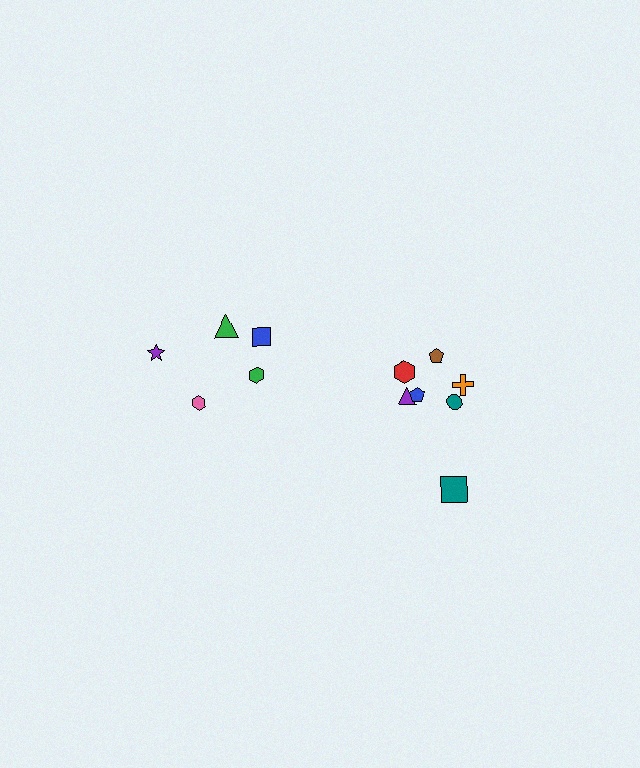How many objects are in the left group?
There are 5 objects.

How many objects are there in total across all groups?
There are 12 objects.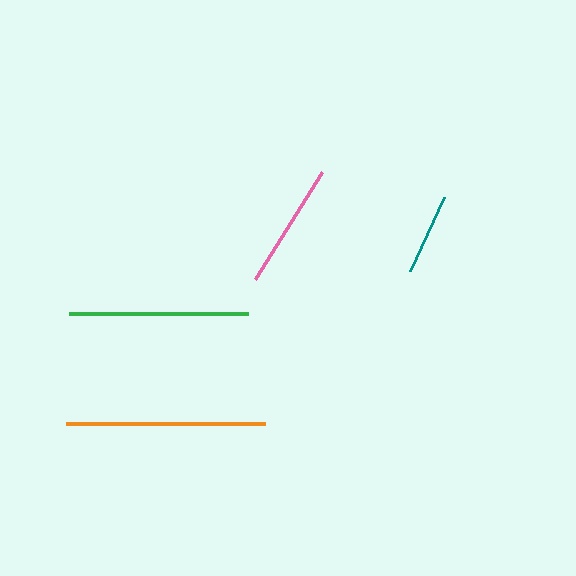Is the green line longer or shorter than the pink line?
The green line is longer than the pink line.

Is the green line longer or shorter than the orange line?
The orange line is longer than the green line.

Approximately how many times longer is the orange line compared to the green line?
The orange line is approximately 1.1 times the length of the green line.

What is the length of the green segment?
The green segment is approximately 179 pixels long.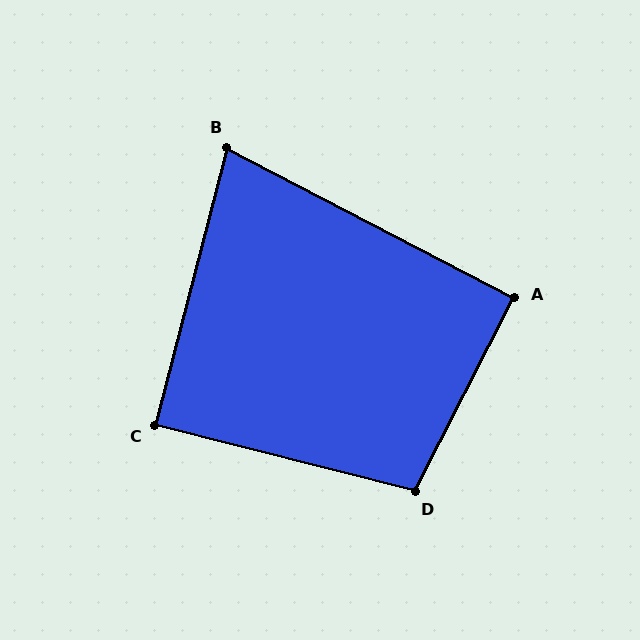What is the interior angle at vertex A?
Approximately 90 degrees (approximately right).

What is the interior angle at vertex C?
Approximately 90 degrees (approximately right).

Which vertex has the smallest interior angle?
B, at approximately 77 degrees.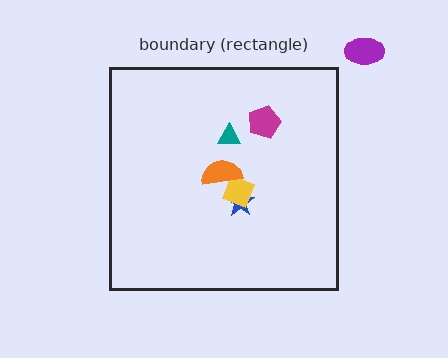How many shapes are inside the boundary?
5 inside, 1 outside.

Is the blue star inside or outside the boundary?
Inside.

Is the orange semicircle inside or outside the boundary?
Inside.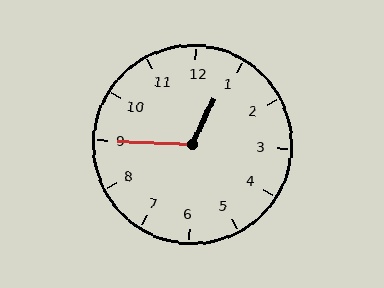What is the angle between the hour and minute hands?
Approximately 112 degrees.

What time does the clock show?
12:45.